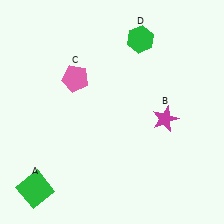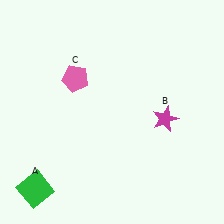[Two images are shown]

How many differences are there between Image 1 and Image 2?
There is 1 difference between the two images.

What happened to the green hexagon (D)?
The green hexagon (D) was removed in Image 2. It was in the top-right area of Image 1.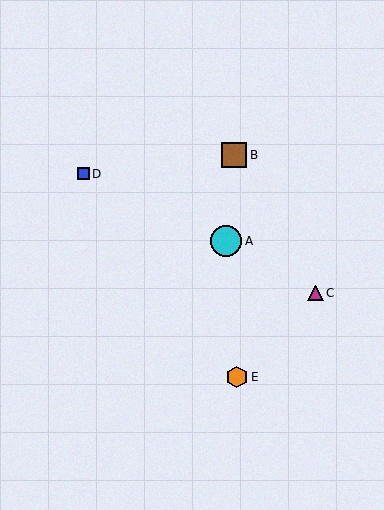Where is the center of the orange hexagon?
The center of the orange hexagon is at (237, 377).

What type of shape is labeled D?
Shape D is a blue square.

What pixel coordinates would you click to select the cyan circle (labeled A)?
Click at (226, 241) to select the cyan circle A.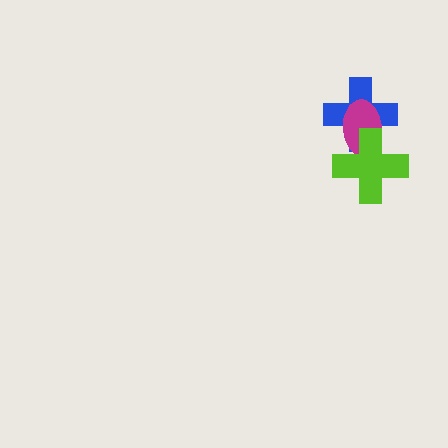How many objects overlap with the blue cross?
2 objects overlap with the blue cross.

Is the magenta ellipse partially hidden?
Yes, it is partially covered by another shape.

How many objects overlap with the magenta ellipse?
2 objects overlap with the magenta ellipse.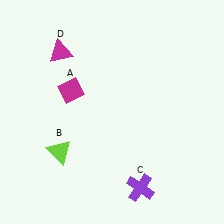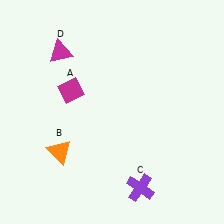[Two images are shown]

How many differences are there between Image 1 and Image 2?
There is 1 difference between the two images.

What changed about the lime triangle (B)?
In Image 1, B is lime. In Image 2, it changed to orange.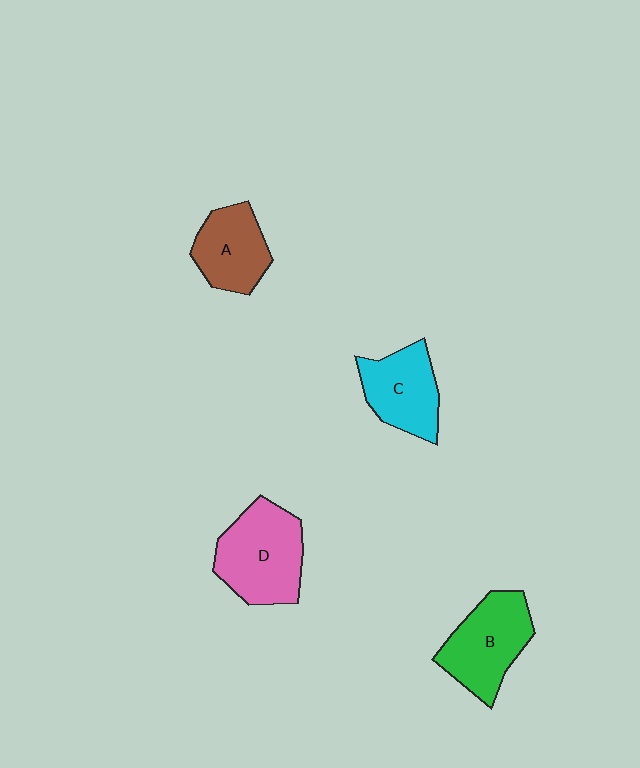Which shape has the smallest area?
Shape A (brown).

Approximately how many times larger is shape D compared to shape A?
Approximately 1.4 times.